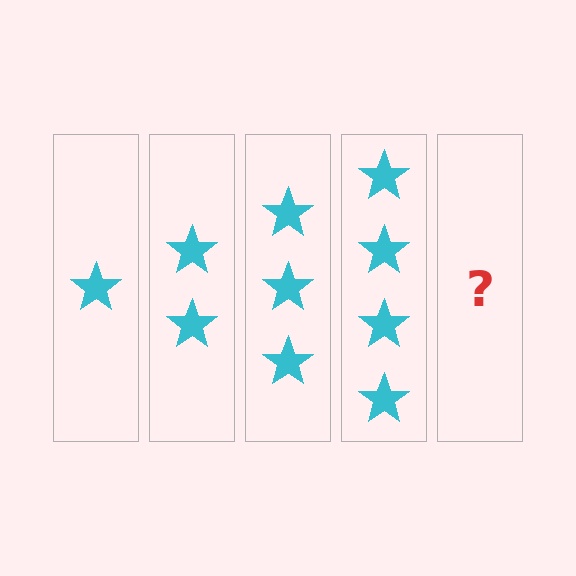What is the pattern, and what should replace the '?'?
The pattern is that each step adds one more star. The '?' should be 5 stars.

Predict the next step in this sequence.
The next step is 5 stars.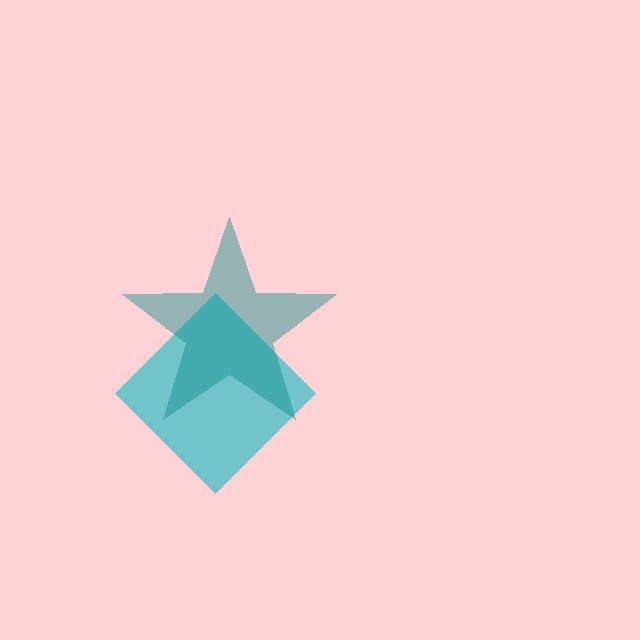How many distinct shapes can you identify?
There are 2 distinct shapes: a cyan diamond, a teal star.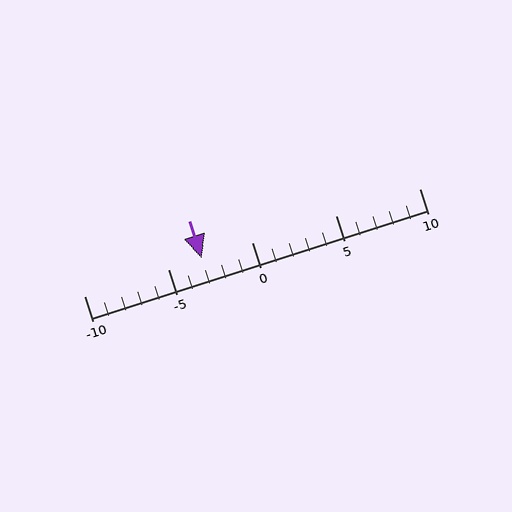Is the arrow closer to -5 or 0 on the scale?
The arrow is closer to -5.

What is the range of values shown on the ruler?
The ruler shows values from -10 to 10.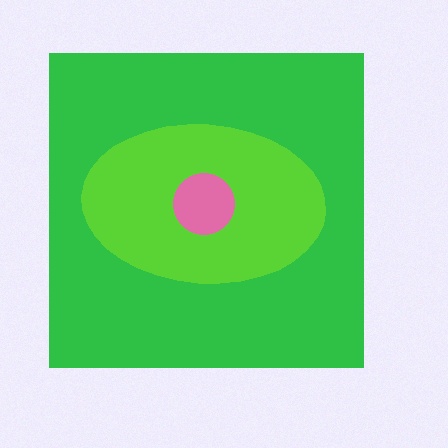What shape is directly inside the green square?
The lime ellipse.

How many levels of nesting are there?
3.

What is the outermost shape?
The green square.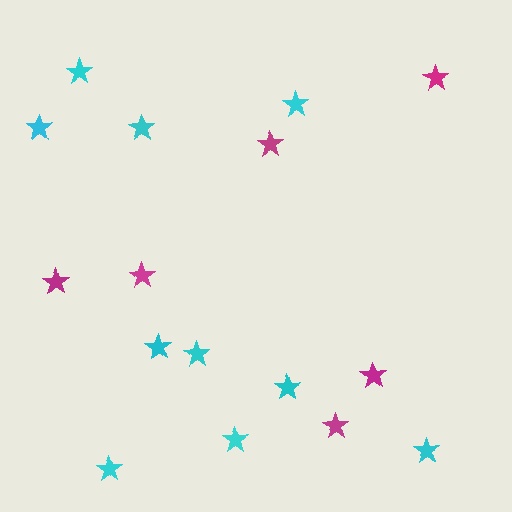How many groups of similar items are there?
There are 2 groups: one group of magenta stars (6) and one group of cyan stars (10).